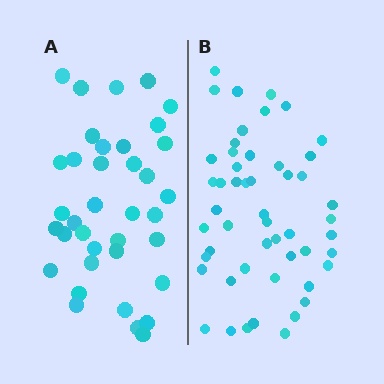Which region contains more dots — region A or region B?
Region B (the right region) has more dots.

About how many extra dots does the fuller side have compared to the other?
Region B has approximately 15 more dots than region A.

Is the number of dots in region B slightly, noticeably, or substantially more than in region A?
Region B has noticeably more, but not dramatically so. The ratio is roughly 1.4 to 1.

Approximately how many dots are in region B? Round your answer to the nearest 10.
About 50 dots. (The exact count is 51, which rounds to 50.)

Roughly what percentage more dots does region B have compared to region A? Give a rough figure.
About 40% more.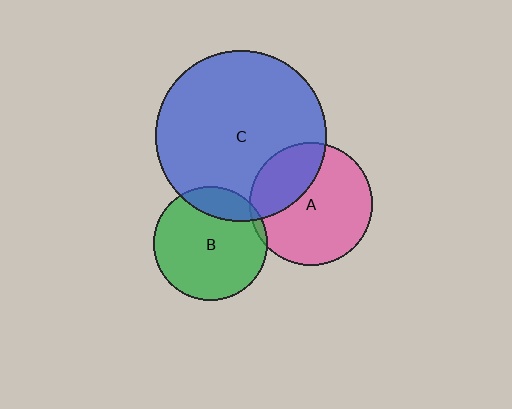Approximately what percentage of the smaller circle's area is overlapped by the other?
Approximately 20%.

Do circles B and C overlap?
Yes.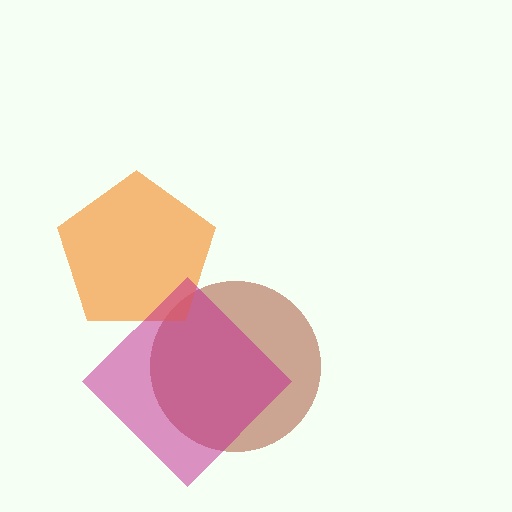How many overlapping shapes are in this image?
There are 3 overlapping shapes in the image.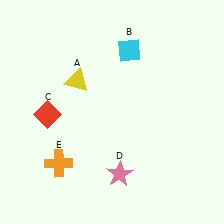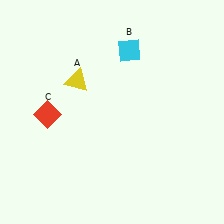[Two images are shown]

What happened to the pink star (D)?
The pink star (D) was removed in Image 2. It was in the bottom-right area of Image 1.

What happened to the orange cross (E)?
The orange cross (E) was removed in Image 2. It was in the bottom-left area of Image 1.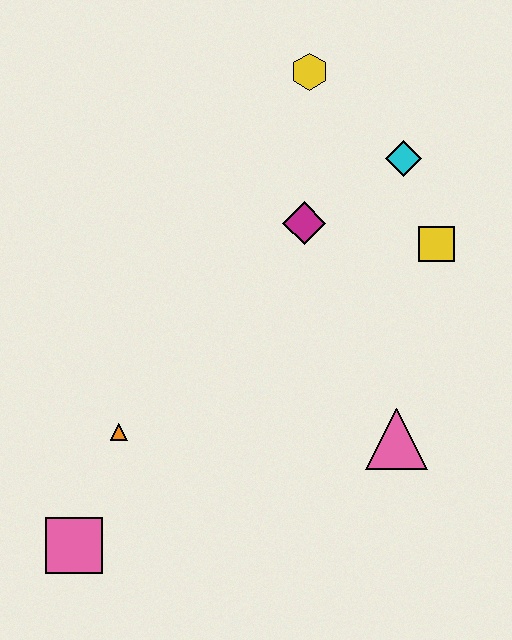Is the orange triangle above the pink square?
Yes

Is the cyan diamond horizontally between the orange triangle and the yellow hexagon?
No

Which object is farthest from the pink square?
The yellow hexagon is farthest from the pink square.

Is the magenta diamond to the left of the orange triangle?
No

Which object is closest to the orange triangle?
The pink square is closest to the orange triangle.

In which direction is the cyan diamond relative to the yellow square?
The cyan diamond is above the yellow square.